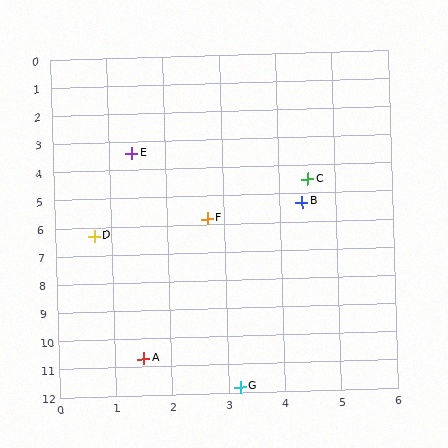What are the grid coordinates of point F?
Point F is at approximately (2.7, 5.8).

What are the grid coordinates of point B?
Point B is at approximately (4.4, 5.3).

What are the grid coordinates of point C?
Point C is at approximately (4.5, 4.5).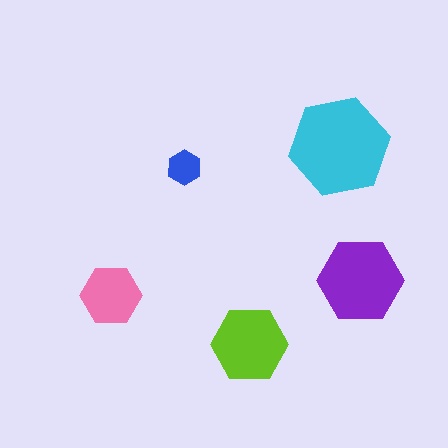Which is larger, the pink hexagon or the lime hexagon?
The lime one.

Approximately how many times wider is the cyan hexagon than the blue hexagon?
About 3 times wider.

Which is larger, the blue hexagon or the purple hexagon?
The purple one.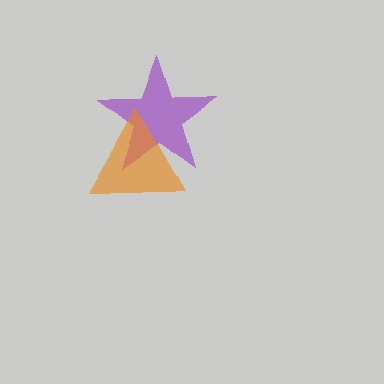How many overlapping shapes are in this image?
There are 2 overlapping shapes in the image.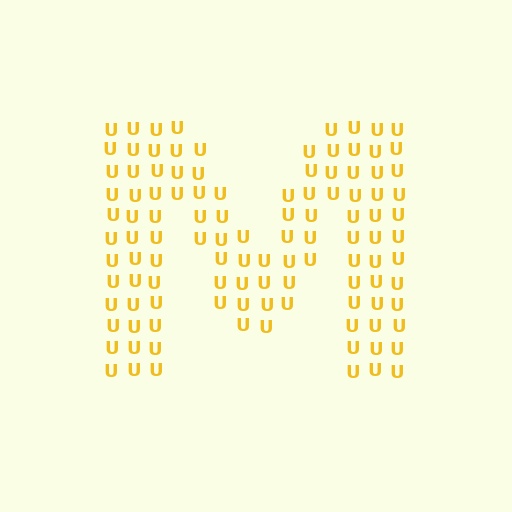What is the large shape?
The large shape is the letter M.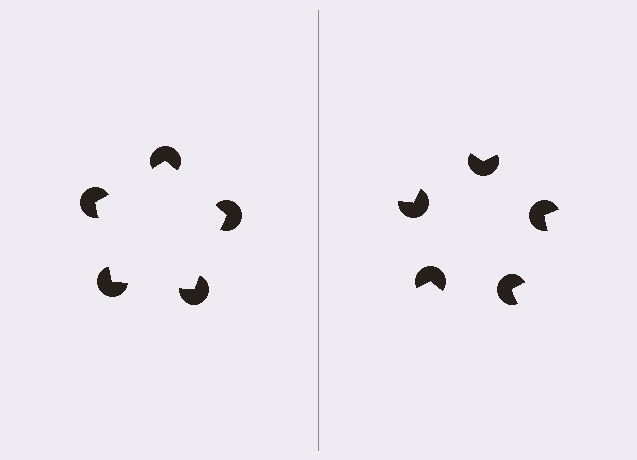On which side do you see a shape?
An illusory pentagon appears on the left side. On the right side the wedge cuts are rotated, so no coherent shape forms.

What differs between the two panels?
The pac-man discs are positioned identically on both sides; only the wedge orientations differ. On the left they align to a pentagon; on the right they are misaligned.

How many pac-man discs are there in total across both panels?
10 — 5 on each side.